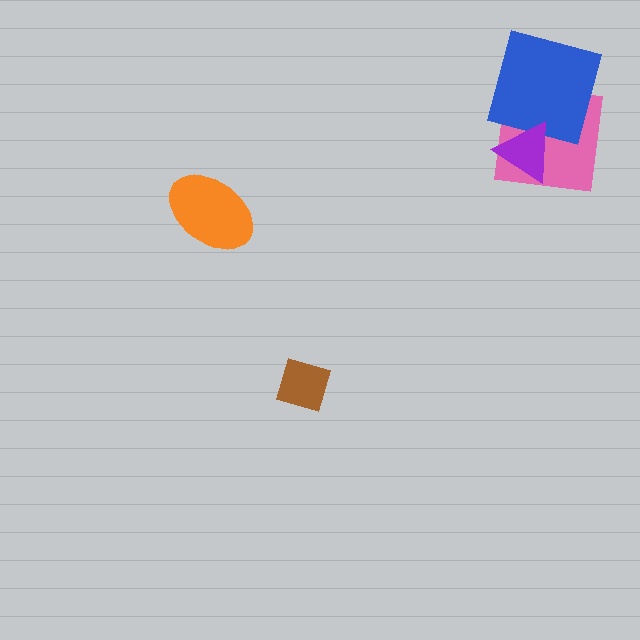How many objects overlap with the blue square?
2 objects overlap with the blue square.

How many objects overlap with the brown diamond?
0 objects overlap with the brown diamond.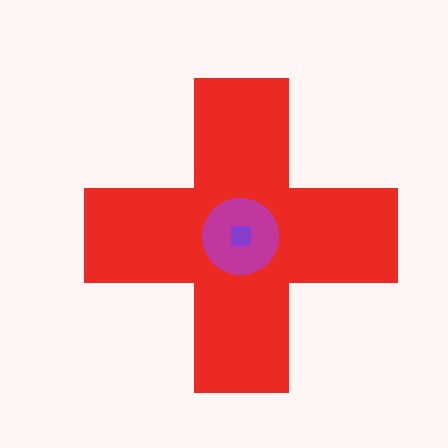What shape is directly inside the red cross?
The magenta circle.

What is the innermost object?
The purple square.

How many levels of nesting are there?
3.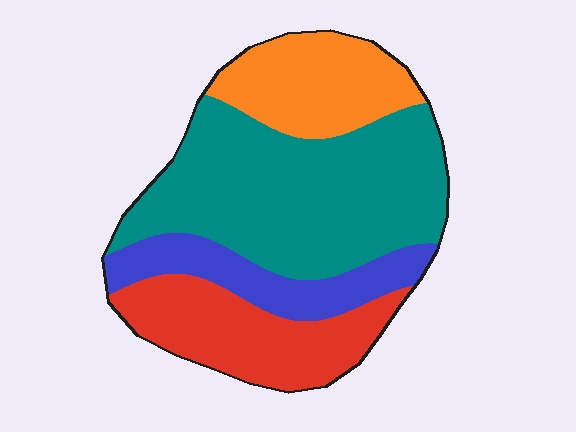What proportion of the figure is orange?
Orange takes up about one sixth (1/6) of the figure.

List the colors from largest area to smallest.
From largest to smallest: teal, red, orange, blue.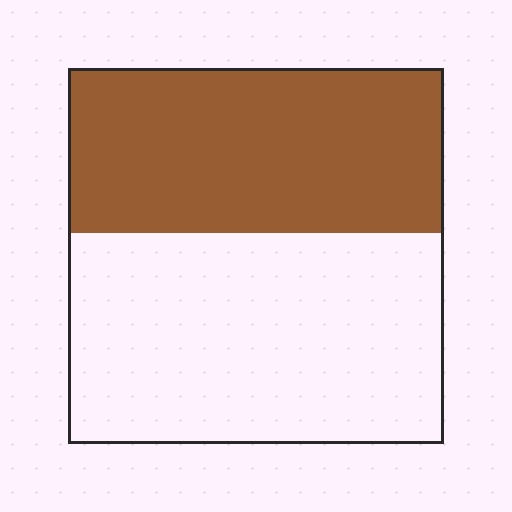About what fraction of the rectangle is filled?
About two fifths (2/5).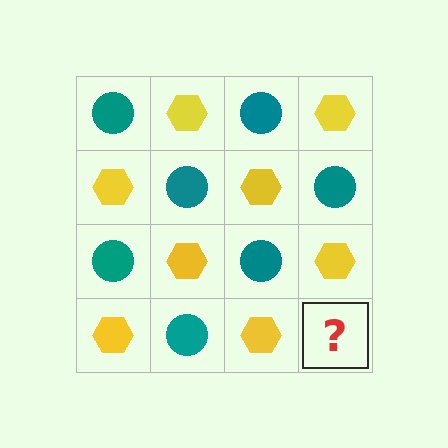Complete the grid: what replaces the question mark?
The question mark should be replaced with a teal circle.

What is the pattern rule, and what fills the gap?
The rule is that it alternates teal circle and yellow hexagon in a checkerboard pattern. The gap should be filled with a teal circle.